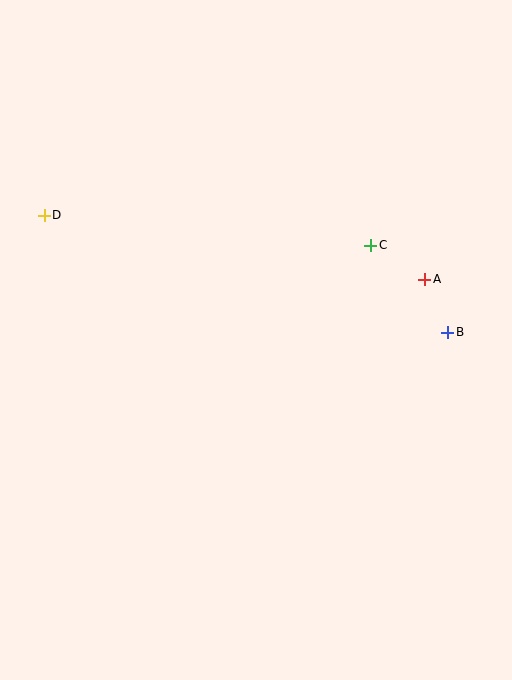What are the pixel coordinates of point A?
Point A is at (425, 279).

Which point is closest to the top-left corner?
Point D is closest to the top-left corner.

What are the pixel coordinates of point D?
Point D is at (44, 215).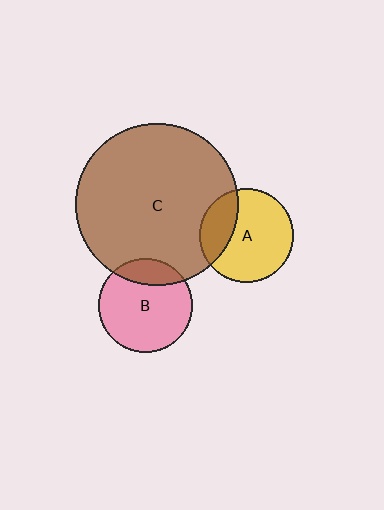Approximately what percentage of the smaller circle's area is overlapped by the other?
Approximately 20%.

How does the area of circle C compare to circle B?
Approximately 3.0 times.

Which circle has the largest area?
Circle C (brown).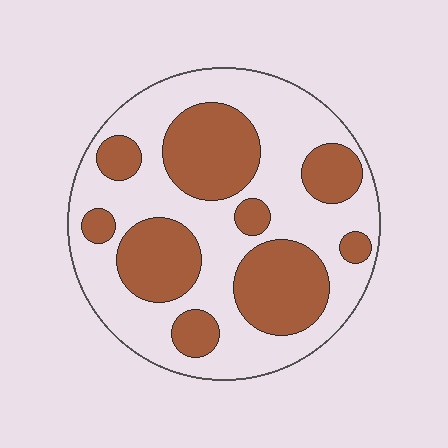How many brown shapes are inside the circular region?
9.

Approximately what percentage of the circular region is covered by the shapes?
Approximately 40%.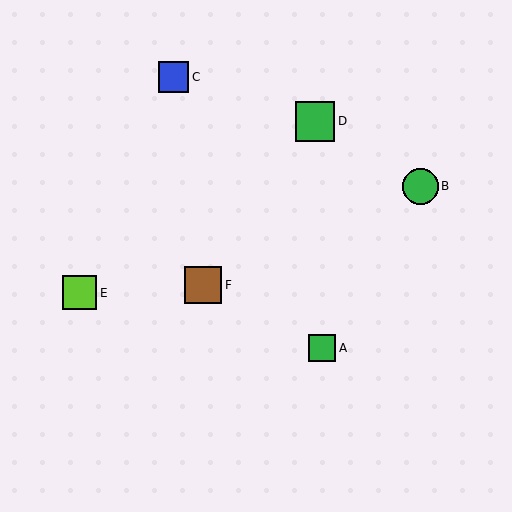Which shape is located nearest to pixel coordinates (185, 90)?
The blue square (labeled C) at (173, 77) is nearest to that location.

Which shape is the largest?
The green square (labeled D) is the largest.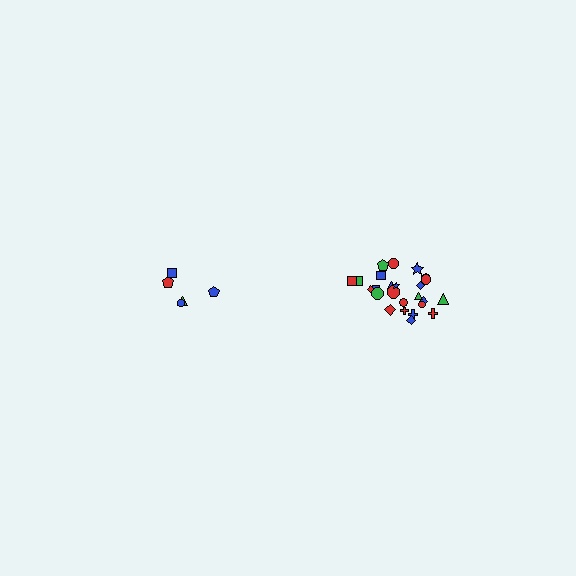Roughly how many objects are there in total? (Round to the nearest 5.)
Roughly 30 objects in total.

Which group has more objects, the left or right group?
The right group.